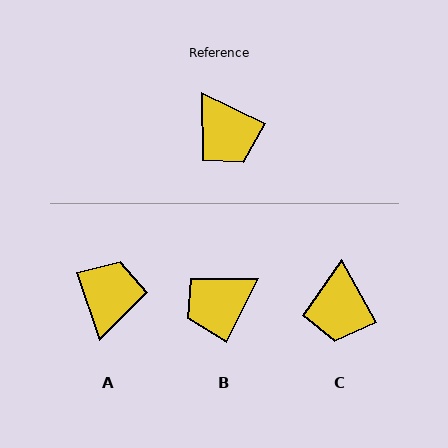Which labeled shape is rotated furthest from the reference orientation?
A, about 134 degrees away.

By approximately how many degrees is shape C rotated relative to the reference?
Approximately 35 degrees clockwise.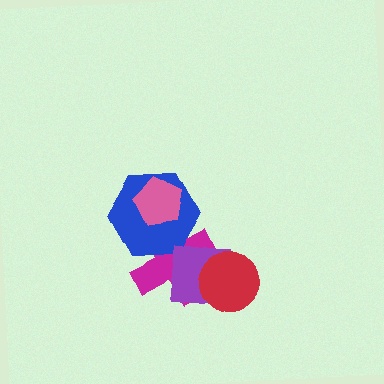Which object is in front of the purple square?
The red circle is in front of the purple square.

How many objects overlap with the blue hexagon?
3 objects overlap with the blue hexagon.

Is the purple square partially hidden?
Yes, it is partially covered by another shape.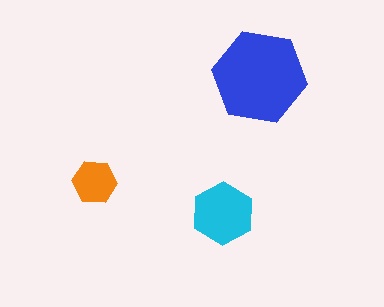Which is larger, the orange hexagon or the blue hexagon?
The blue one.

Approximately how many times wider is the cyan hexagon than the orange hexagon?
About 1.5 times wider.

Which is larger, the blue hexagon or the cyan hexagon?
The blue one.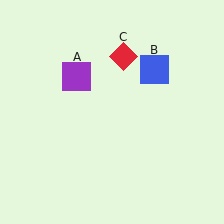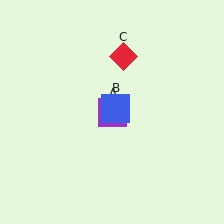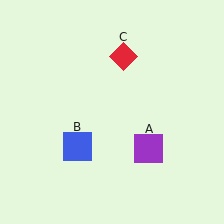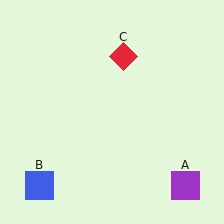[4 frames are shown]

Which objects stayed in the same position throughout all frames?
Red diamond (object C) remained stationary.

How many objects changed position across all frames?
2 objects changed position: purple square (object A), blue square (object B).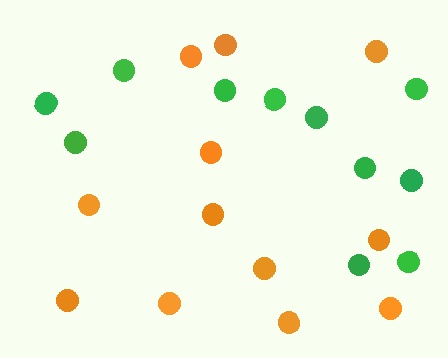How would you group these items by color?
There are 2 groups: one group of green circles (11) and one group of orange circles (12).